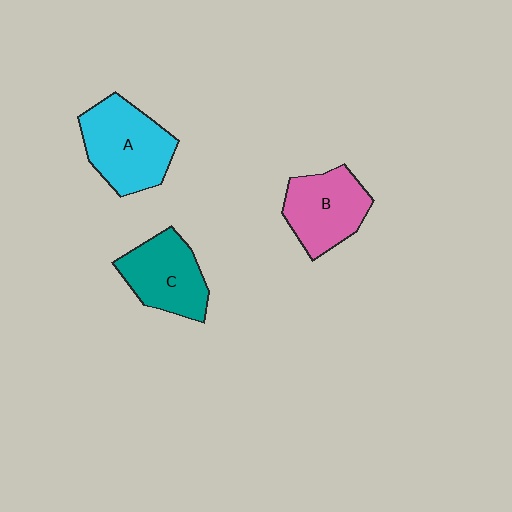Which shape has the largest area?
Shape A (cyan).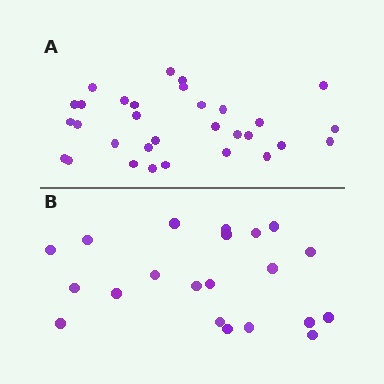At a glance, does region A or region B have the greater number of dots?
Region A (the top region) has more dots.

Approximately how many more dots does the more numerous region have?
Region A has roughly 10 or so more dots than region B.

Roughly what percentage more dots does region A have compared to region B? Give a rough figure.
About 50% more.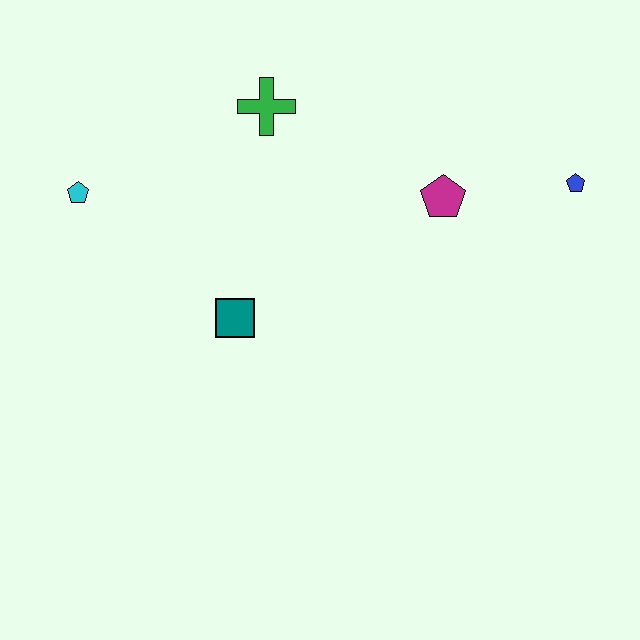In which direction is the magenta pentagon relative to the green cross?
The magenta pentagon is to the right of the green cross.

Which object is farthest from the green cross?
The blue pentagon is farthest from the green cross.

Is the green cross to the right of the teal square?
Yes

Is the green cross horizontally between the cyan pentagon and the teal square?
No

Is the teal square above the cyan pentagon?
No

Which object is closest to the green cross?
The magenta pentagon is closest to the green cross.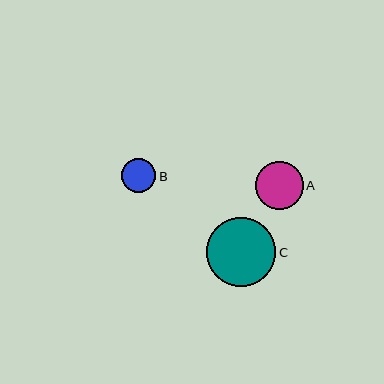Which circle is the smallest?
Circle B is the smallest with a size of approximately 34 pixels.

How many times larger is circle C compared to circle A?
Circle C is approximately 1.4 times the size of circle A.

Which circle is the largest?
Circle C is the largest with a size of approximately 69 pixels.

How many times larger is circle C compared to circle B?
Circle C is approximately 2.0 times the size of circle B.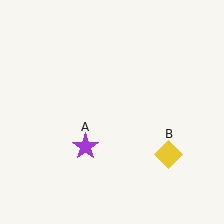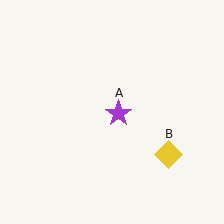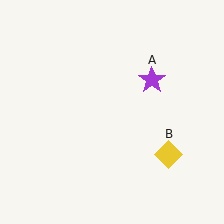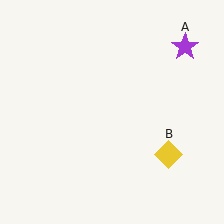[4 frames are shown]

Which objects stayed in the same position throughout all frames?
Yellow diamond (object B) remained stationary.